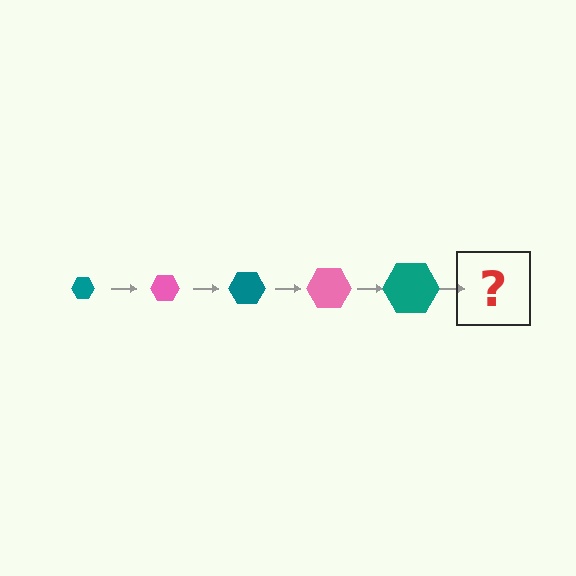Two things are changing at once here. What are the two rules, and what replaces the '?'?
The two rules are that the hexagon grows larger each step and the color cycles through teal and pink. The '?' should be a pink hexagon, larger than the previous one.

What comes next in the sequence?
The next element should be a pink hexagon, larger than the previous one.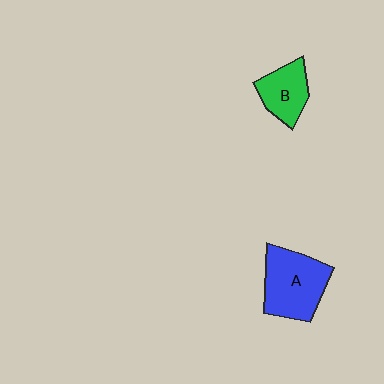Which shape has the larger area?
Shape A (blue).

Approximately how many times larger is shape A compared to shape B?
Approximately 1.6 times.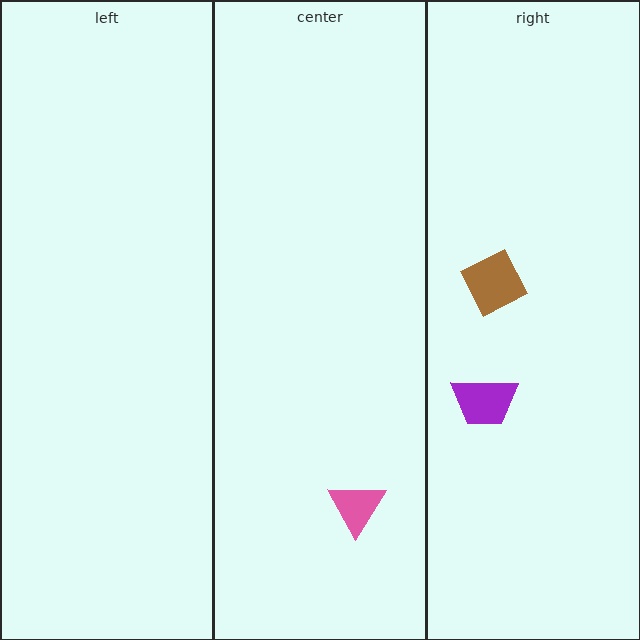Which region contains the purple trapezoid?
The right region.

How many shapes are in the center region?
1.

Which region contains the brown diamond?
The right region.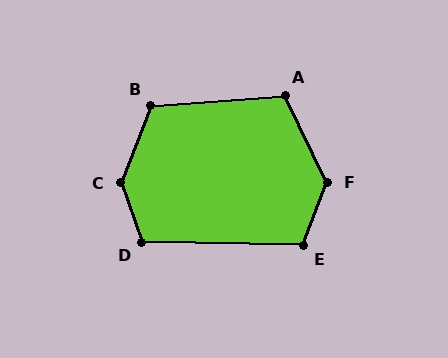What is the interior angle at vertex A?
Approximately 112 degrees (obtuse).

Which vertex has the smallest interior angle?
E, at approximately 110 degrees.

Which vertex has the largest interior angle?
C, at approximately 139 degrees.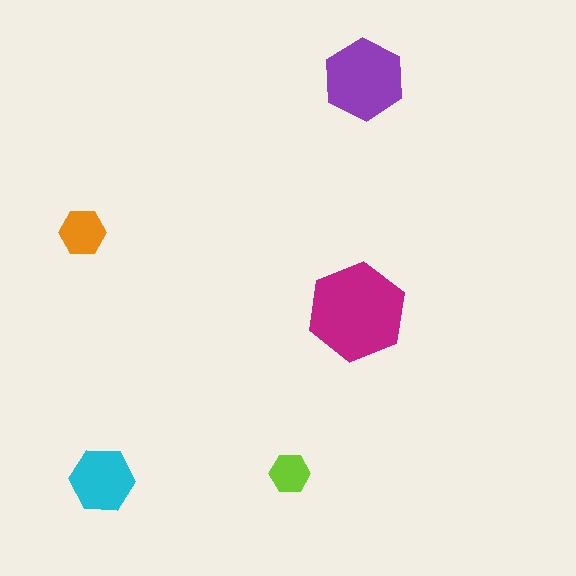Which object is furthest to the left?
The orange hexagon is leftmost.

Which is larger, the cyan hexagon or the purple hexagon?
The purple one.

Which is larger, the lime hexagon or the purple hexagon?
The purple one.